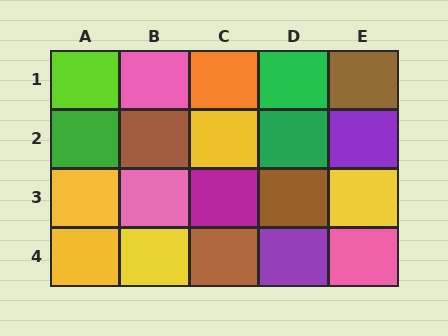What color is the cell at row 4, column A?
Yellow.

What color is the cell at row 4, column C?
Brown.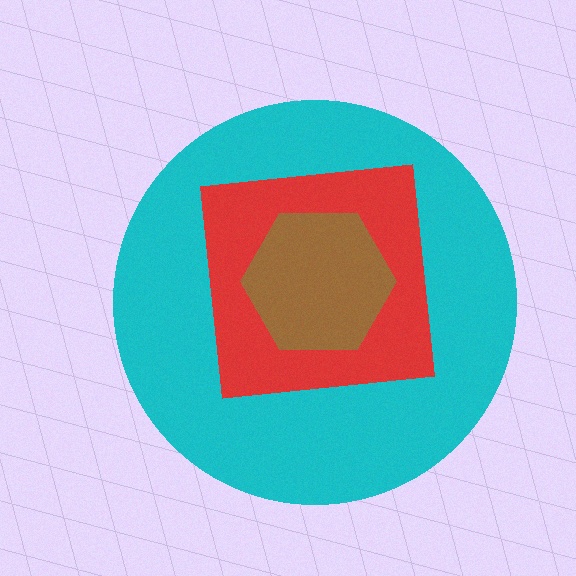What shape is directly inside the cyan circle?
The red square.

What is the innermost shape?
The brown hexagon.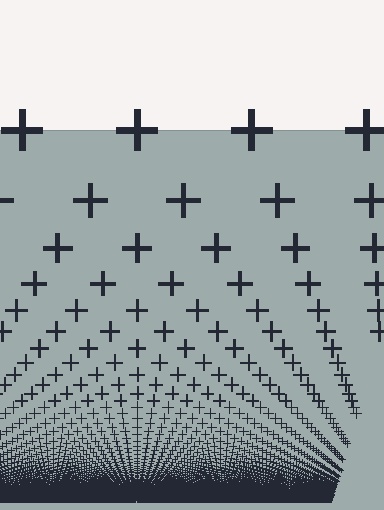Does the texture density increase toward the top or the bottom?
Density increases toward the bottom.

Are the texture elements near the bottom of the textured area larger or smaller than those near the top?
Smaller. The gradient is inverted — elements near the bottom are smaller and denser.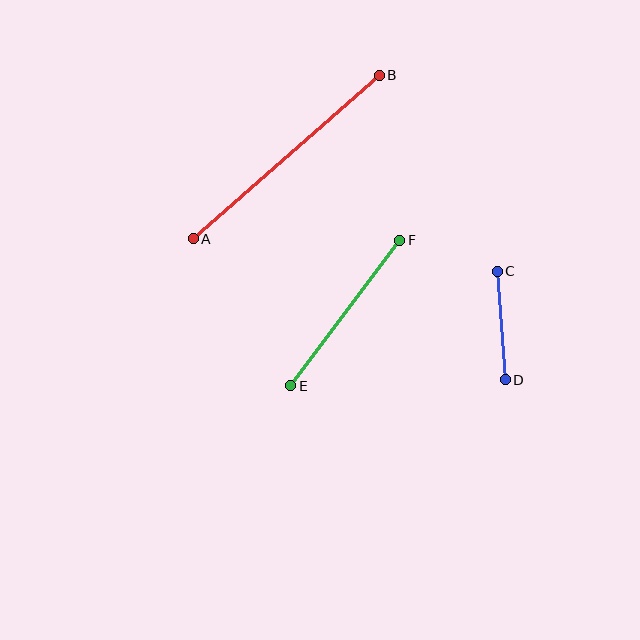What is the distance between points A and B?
The distance is approximately 248 pixels.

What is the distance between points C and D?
The distance is approximately 109 pixels.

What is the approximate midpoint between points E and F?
The midpoint is at approximately (345, 313) pixels.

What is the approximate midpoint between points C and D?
The midpoint is at approximately (501, 325) pixels.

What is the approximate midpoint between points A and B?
The midpoint is at approximately (286, 157) pixels.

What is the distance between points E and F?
The distance is approximately 182 pixels.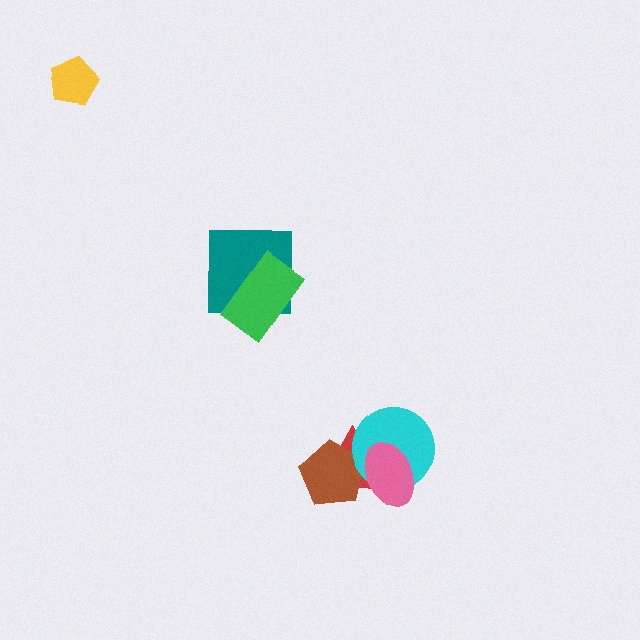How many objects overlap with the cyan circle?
3 objects overlap with the cyan circle.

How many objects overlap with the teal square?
1 object overlaps with the teal square.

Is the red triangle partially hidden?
Yes, it is partially covered by another shape.